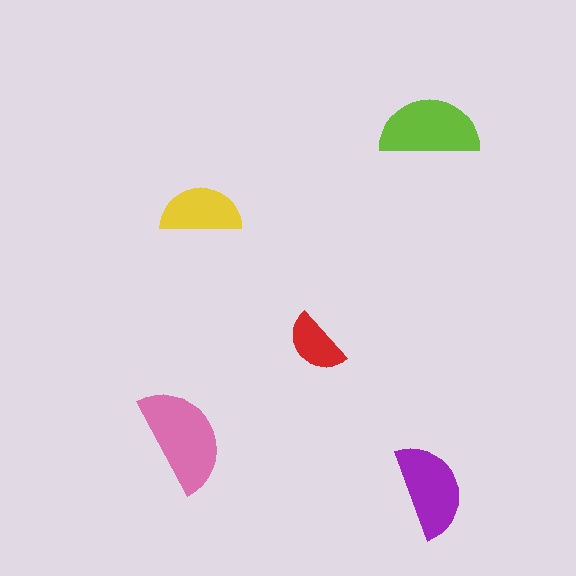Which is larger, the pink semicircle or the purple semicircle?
The pink one.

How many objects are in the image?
There are 5 objects in the image.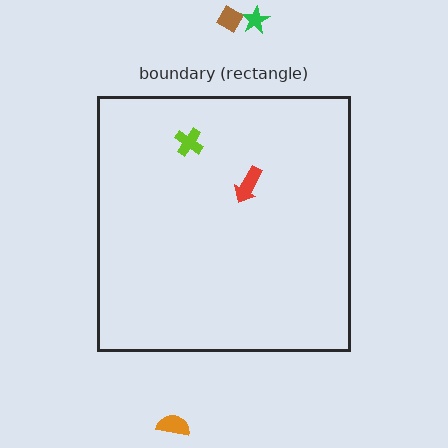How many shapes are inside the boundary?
2 inside, 3 outside.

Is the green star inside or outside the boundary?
Outside.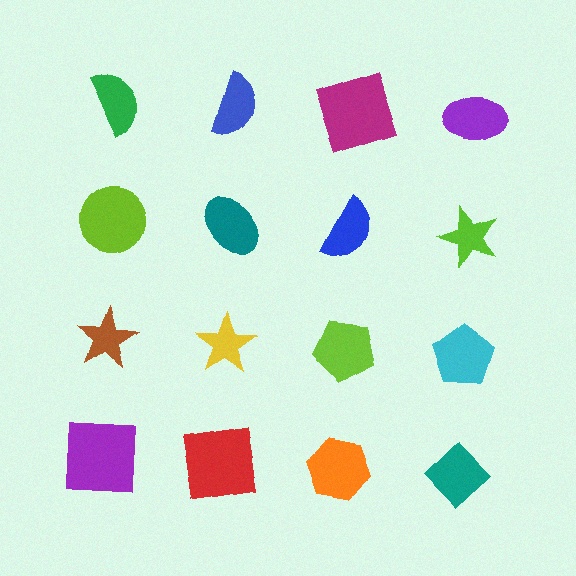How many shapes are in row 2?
4 shapes.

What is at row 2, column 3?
A blue semicircle.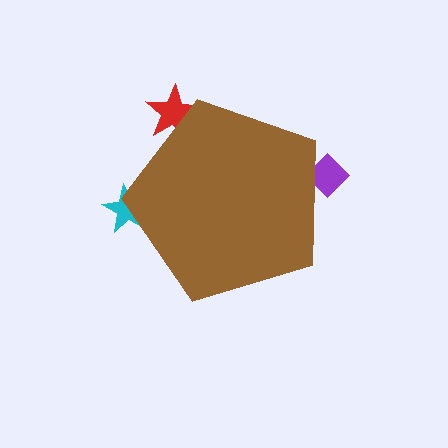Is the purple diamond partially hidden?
Yes, the purple diamond is partially hidden behind the brown pentagon.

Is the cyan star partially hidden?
Yes, the cyan star is partially hidden behind the brown pentagon.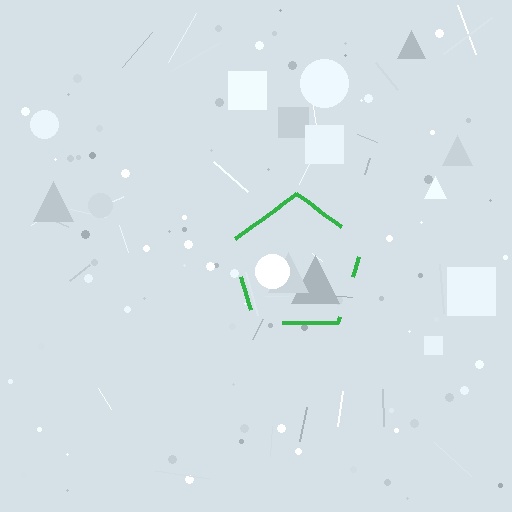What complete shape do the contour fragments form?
The contour fragments form a pentagon.